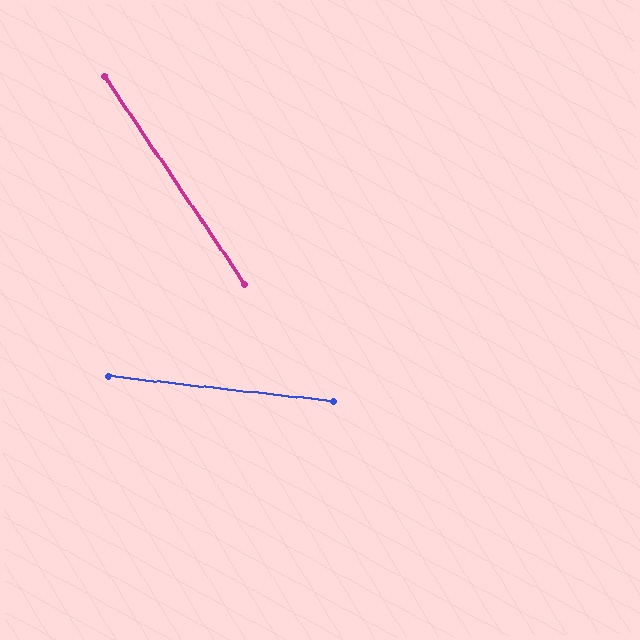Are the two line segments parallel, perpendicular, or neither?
Neither parallel nor perpendicular — they differ by about 49°.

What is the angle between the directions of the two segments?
Approximately 49 degrees.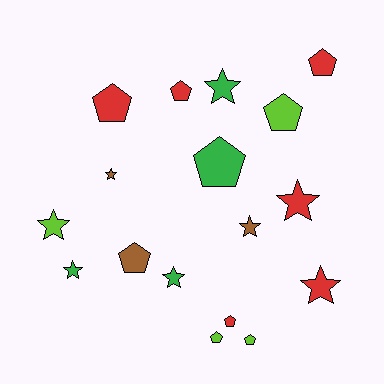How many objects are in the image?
There are 17 objects.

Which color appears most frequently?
Red, with 6 objects.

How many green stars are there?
There are 3 green stars.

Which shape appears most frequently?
Pentagon, with 9 objects.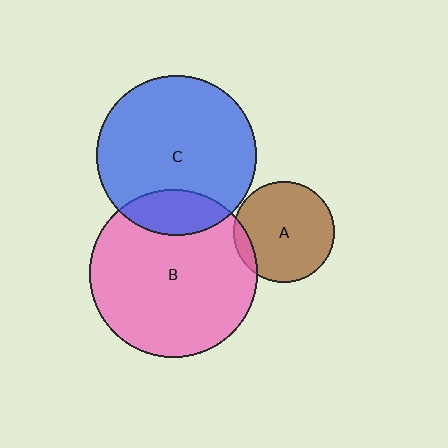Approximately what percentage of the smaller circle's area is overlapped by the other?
Approximately 10%.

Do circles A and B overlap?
Yes.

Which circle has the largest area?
Circle B (pink).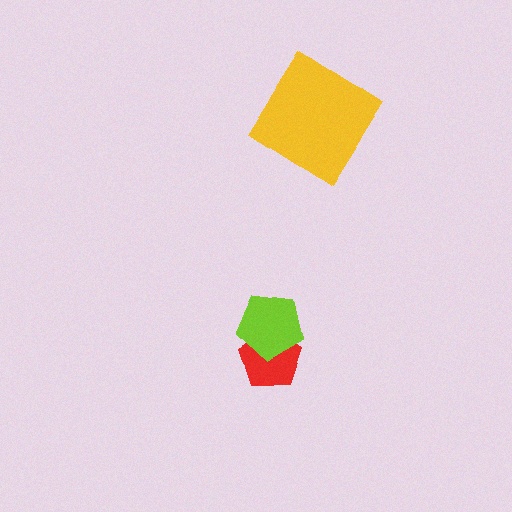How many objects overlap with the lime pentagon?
1 object overlaps with the lime pentagon.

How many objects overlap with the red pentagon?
1 object overlaps with the red pentagon.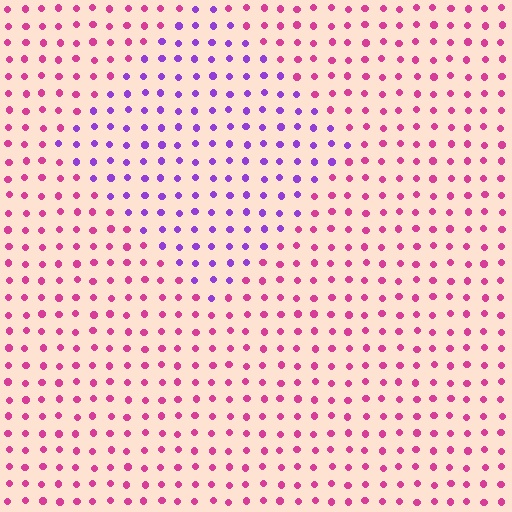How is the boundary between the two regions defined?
The boundary is defined purely by a slight shift in hue (about 51 degrees). Spacing, size, and orientation are identical on both sides.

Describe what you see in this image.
The image is filled with small magenta elements in a uniform arrangement. A diamond-shaped region is visible where the elements are tinted to a slightly different hue, forming a subtle color boundary.